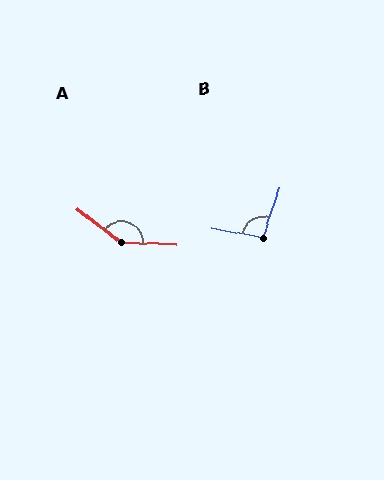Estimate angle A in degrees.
Approximately 144 degrees.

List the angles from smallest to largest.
B (99°), A (144°).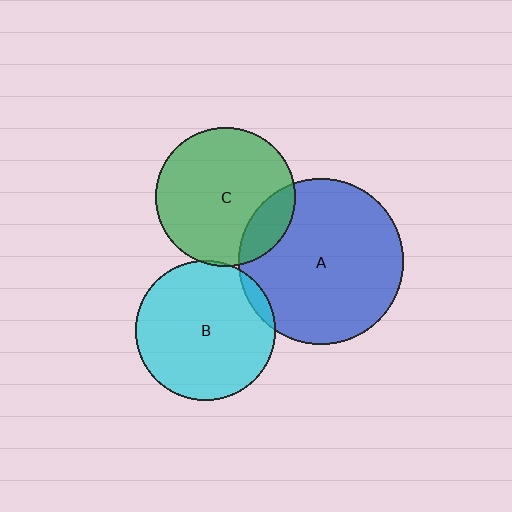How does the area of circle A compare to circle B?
Approximately 1.4 times.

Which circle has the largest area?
Circle A (blue).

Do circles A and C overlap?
Yes.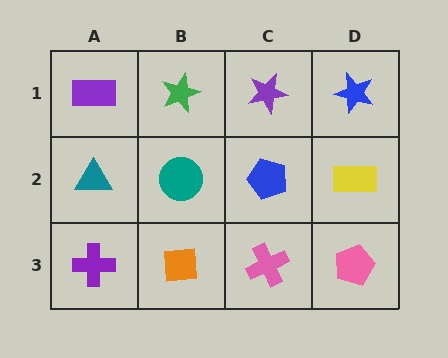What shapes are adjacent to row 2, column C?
A purple star (row 1, column C), a pink cross (row 3, column C), a teal circle (row 2, column B), a yellow rectangle (row 2, column D).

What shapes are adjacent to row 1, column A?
A teal triangle (row 2, column A), a green star (row 1, column B).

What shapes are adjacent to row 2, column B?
A green star (row 1, column B), an orange square (row 3, column B), a teal triangle (row 2, column A), a blue pentagon (row 2, column C).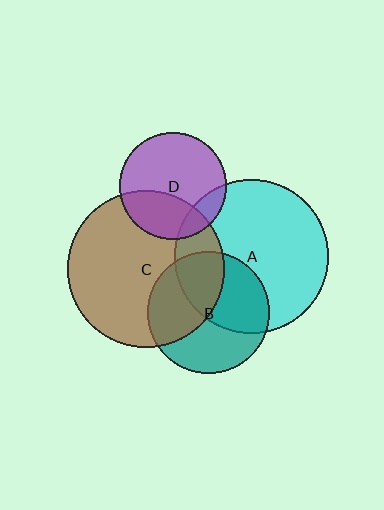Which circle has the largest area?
Circle C (brown).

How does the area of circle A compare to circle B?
Approximately 1.6 times.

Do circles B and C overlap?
Yes.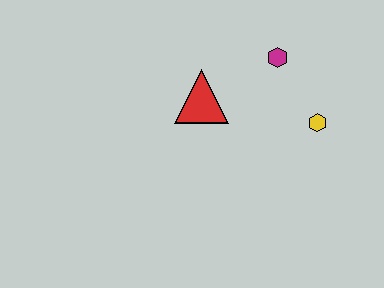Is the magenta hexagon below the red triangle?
No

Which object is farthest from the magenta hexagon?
The red triangle is farthest from the magenta hexagon.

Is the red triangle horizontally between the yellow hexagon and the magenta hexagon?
No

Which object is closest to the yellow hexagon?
The magenta hexagon is closest to the yellow hexagon.